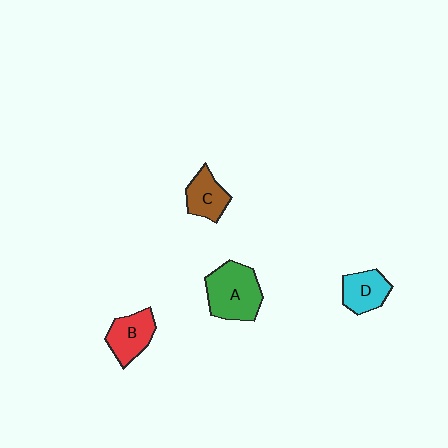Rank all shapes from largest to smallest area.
From largest to smallest: A (green), B (red), D (cyan), C (brown).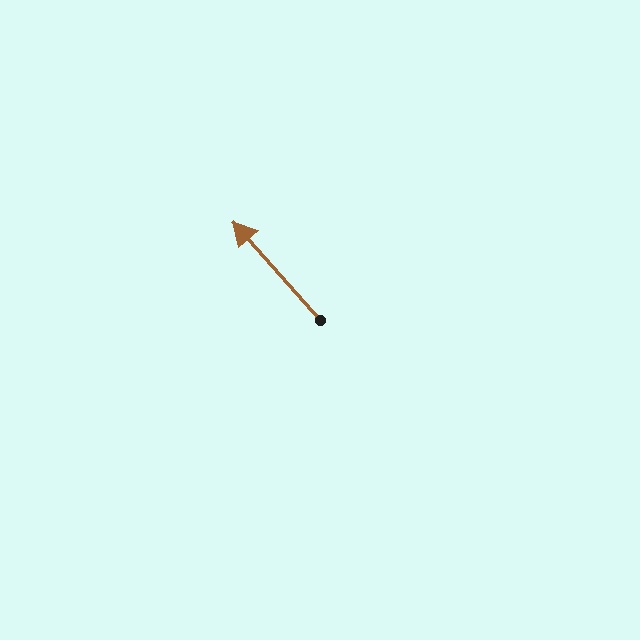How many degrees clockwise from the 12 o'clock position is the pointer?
Approximately 319 degrees.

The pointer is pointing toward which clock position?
Roughly 11 o'clock.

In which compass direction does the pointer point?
Northwest.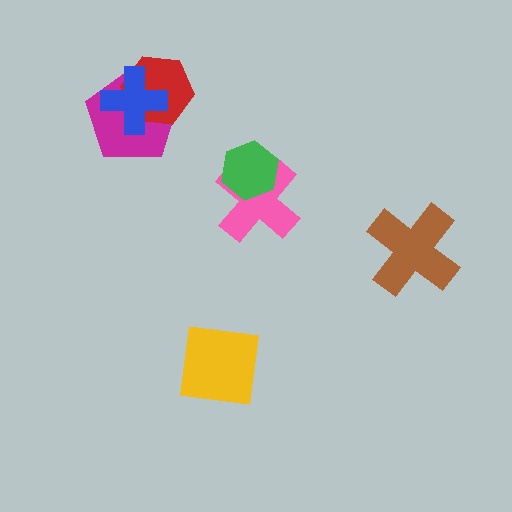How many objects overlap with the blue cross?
2 objects overlap with the blue cross.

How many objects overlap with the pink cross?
1 object overlaps with the pink cross.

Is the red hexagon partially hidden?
Yes, it is partially covered by another shape.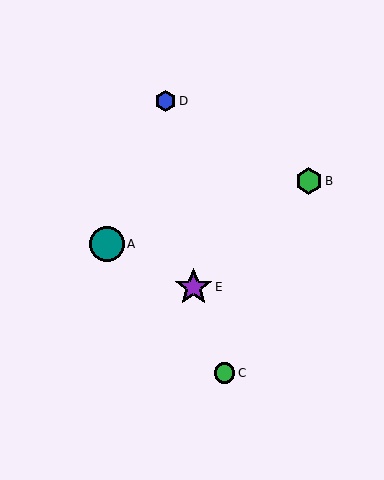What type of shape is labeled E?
Shape E is a purple star.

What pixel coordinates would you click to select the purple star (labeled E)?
Click at (194, 287) to select the purple star E.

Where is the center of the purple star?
The center of the purple star is at (194, 287).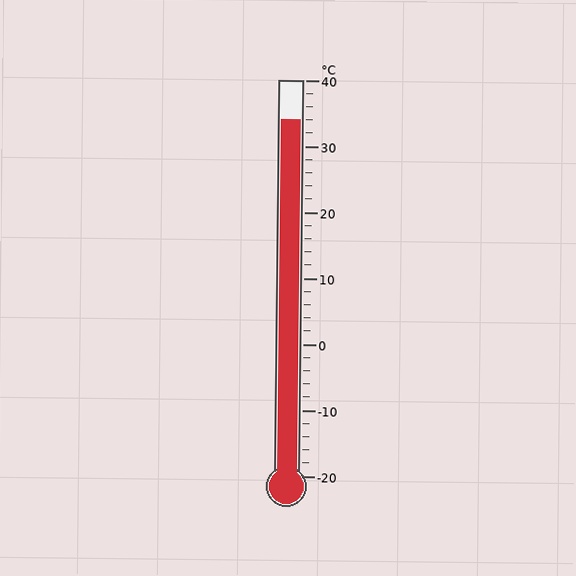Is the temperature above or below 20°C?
The temperature is above 20°C.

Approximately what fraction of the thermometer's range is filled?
The thermometer is filled to approximately 90% of its range.